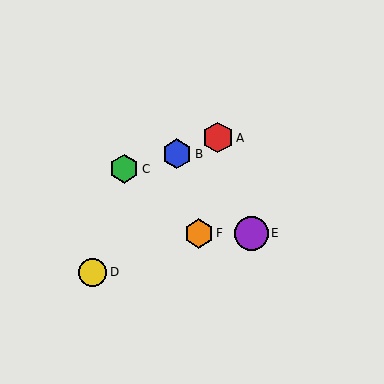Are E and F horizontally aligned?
Yes, both are at y≈233.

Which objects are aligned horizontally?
Objects E, F are aligned horizontally.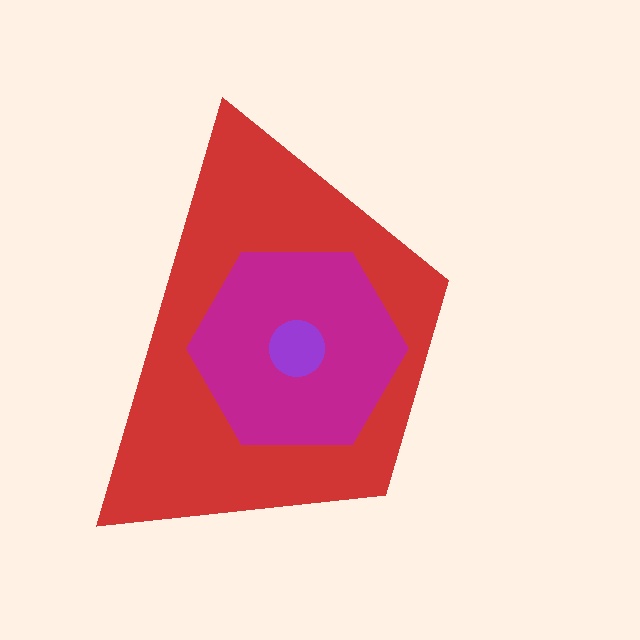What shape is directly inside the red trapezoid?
The magenta hexagon.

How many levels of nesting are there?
3.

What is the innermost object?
The purple circle.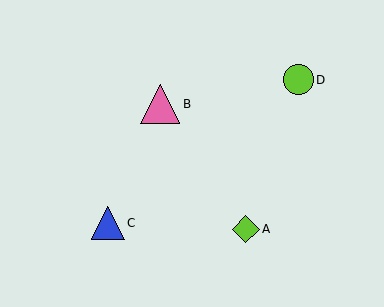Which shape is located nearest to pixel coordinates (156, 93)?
The pink triangle (labeled B) at (160, 104) is nearest to that location.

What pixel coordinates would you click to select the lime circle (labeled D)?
Click at (298, 80) to select the lime circle D.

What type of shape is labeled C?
Shape C is a blue triangle.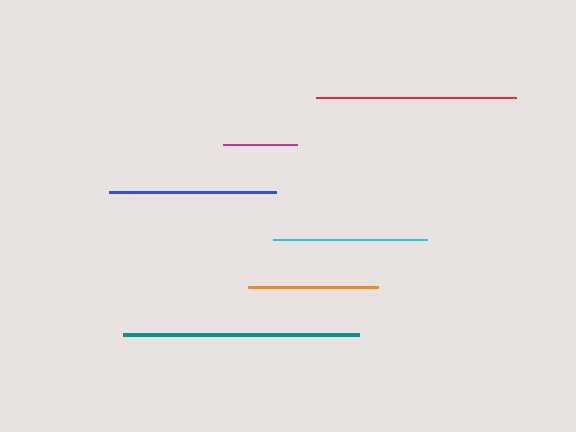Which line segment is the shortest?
The magenta line is the shortest at approximately 74 pixels.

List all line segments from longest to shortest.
From longest to shortest: teal, red, blue, cyan, orange, magenta.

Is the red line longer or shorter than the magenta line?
The red line is longer than the magenta line.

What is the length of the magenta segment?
The magenta segment is approximately 74 pixels long.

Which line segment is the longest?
The teal line is the longest at approximately 236 pixels.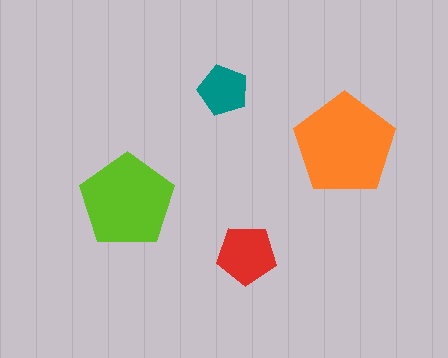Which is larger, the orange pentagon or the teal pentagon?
The orange one.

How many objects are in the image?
There are 4 objects in the image.